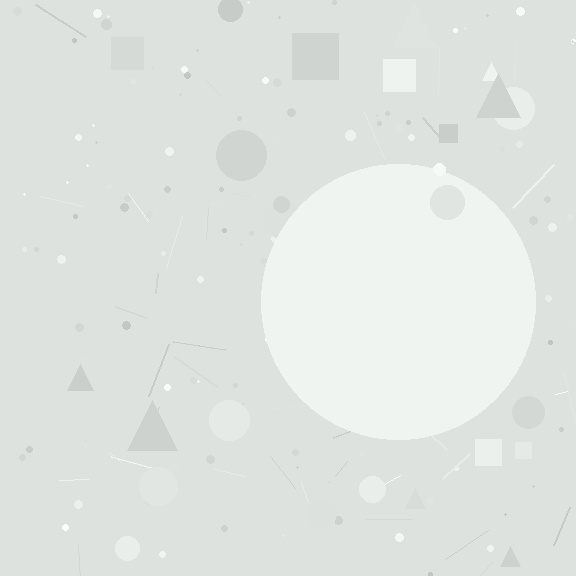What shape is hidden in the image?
A circle is hidden in the image.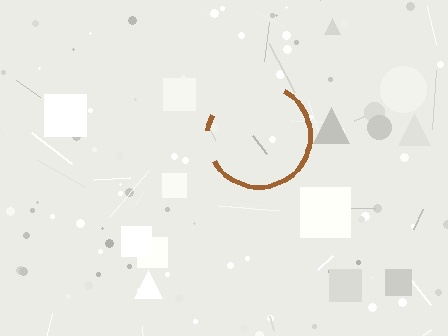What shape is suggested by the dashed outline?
The dashed outline suggests a circle.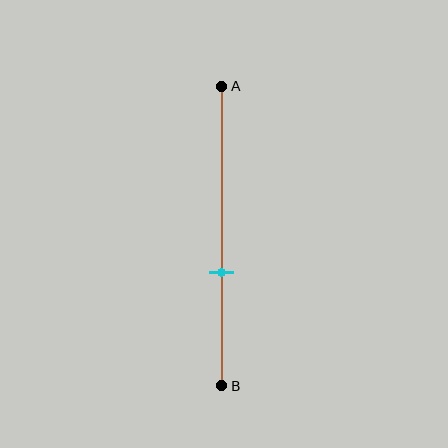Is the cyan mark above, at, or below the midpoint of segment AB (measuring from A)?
The cyan mark is below the midpoint of segment AB.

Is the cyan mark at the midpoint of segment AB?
No, the mark is at about 60% from A, not at the 50% midpoint.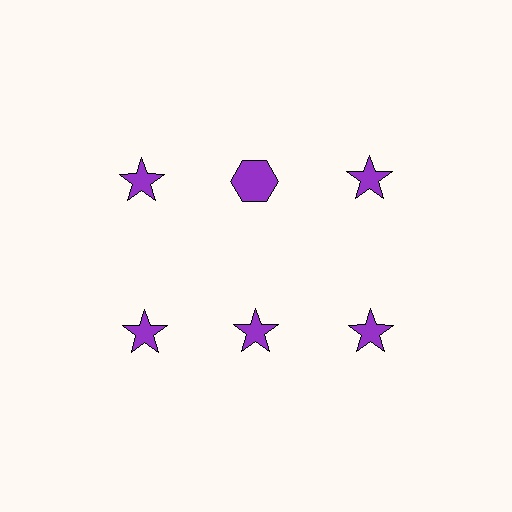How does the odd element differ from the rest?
It has a different shape: hexagon instead of star.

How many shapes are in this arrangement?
There are 6 shapes arranged in a grid pattern.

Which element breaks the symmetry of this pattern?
The purple hexagon in the top row, second from left column breaks the symmetry. All other shapes are purple stars.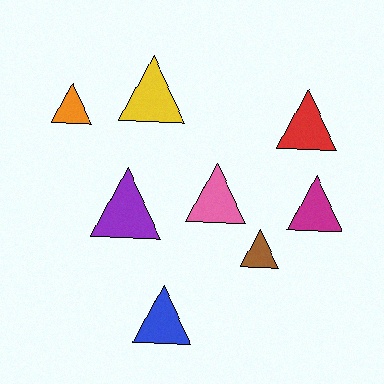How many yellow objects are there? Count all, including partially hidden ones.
There is 1 yellow object.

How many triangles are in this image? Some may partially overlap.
There are 8 triangles.